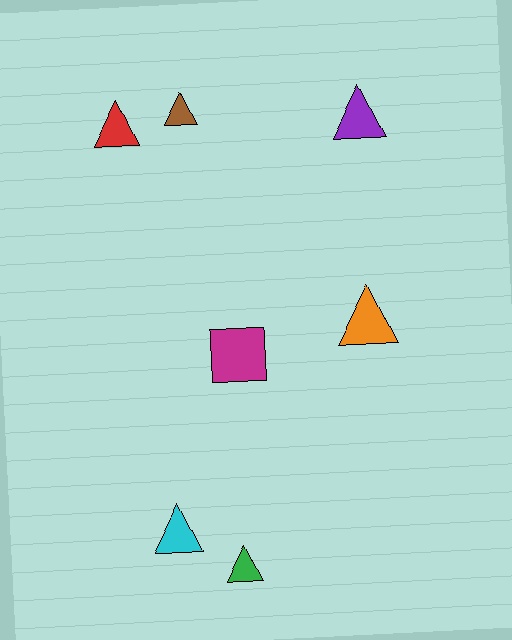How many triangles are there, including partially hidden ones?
There are 6 triangles.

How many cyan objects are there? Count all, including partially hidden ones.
There is 1 cyan object.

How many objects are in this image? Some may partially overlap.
There are 7 objects.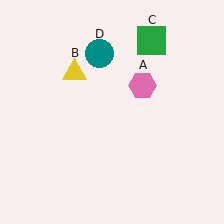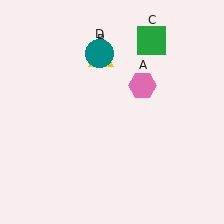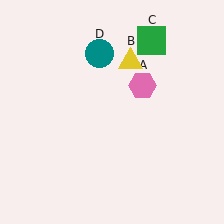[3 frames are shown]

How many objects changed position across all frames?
1 object changed position: yellow triangle (object B).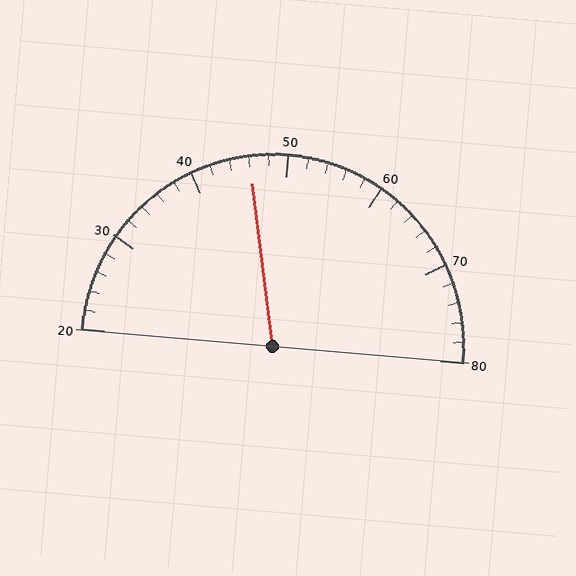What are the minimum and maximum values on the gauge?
The gauge ranges from 20 to 80.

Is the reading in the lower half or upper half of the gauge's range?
The reading is in the lower half of the range (20 to 80).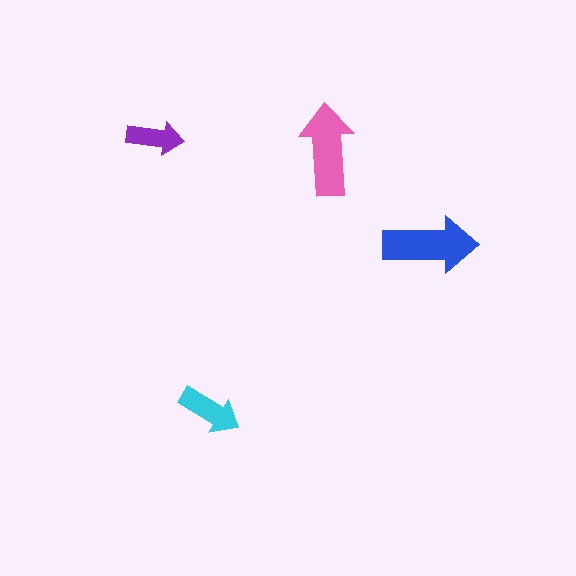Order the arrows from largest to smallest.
the blue one, the pink one, the cyan one, the purple one.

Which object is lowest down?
The cyan arrow is bottommost.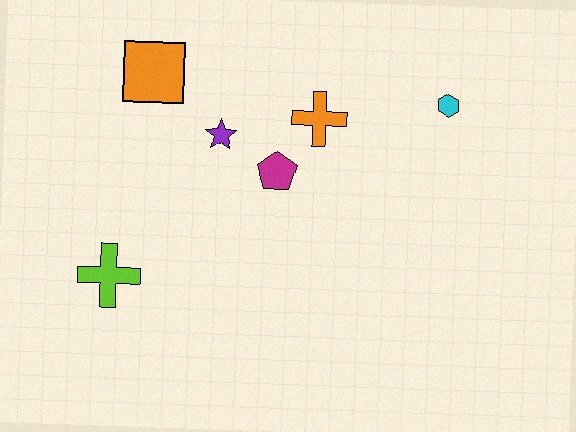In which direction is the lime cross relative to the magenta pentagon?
The lime cross is to the left of the magenta pentagon.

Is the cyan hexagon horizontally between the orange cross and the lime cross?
No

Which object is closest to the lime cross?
The purple star is closest to the lime cross.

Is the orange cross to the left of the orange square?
No